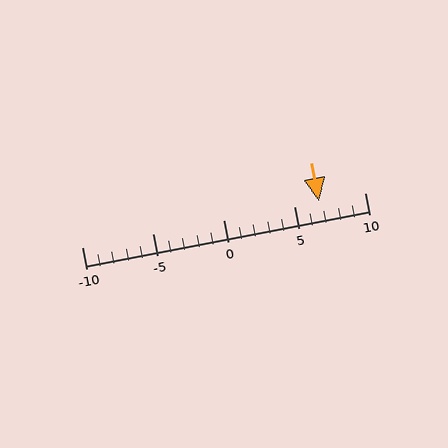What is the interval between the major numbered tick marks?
The major tick marks are spaced 5 units apart.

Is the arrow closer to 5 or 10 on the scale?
The arrow is closer to 5.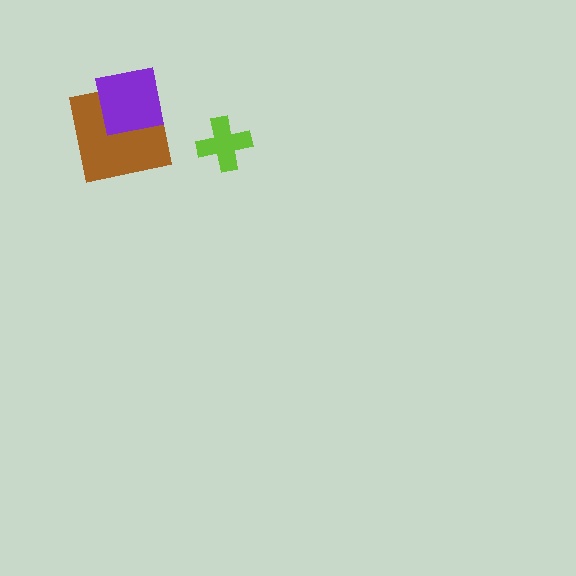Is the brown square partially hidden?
Yes, it is partially covered by another shape.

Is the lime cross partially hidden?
No, no other shape covers it.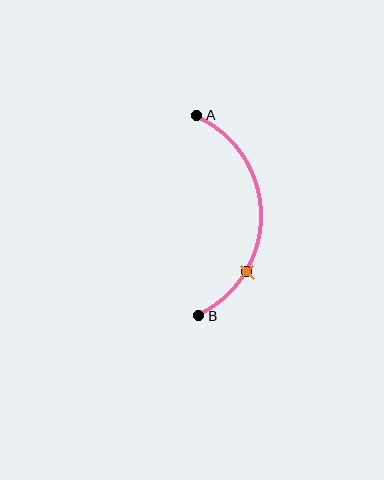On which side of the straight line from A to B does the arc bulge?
The arc bulges to the right of the straight line connecting A and B.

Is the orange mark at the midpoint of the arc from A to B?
No. The orange mark lies on the arc but is closer to endpoint B. The arc midpoint would be at the point on the curve equidistant along the arc from both A and B.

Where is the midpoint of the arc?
The arc midpoint is the point on the curve farthest from the straight line joining A and B. It sits to the right of that line.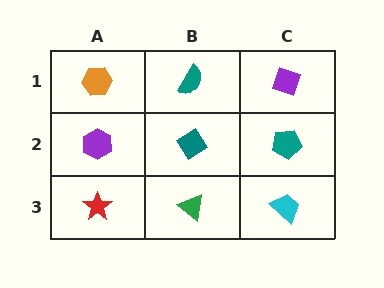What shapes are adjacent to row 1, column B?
A teal diamond (row 2, column B), an orange hexagon (row 1, column A), a purple diamond (row 1, column C).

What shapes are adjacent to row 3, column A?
A purple hexagon (row 2, column A), a green triangle (row 3, column B).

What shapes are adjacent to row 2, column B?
A teal semicircle (row 1, column B), a green triangle (row 3, column B), a purple hexagon (row 2, column A), a teal pentagon (row 2, column C).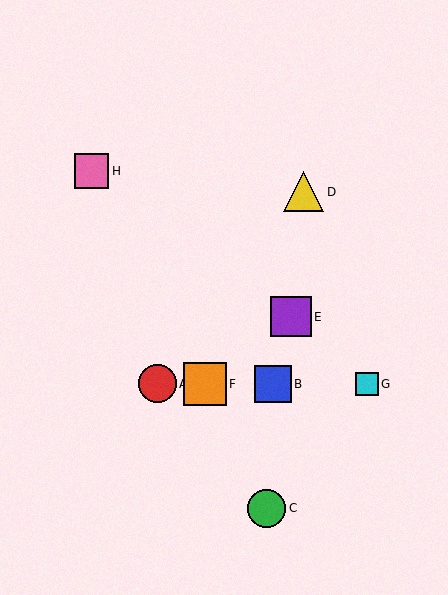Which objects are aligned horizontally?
Objects A, B, F, G are aligned horizontally.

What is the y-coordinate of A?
Object A is at y≈384.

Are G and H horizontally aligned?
No, G is at y≈384 and H is at y≈171.